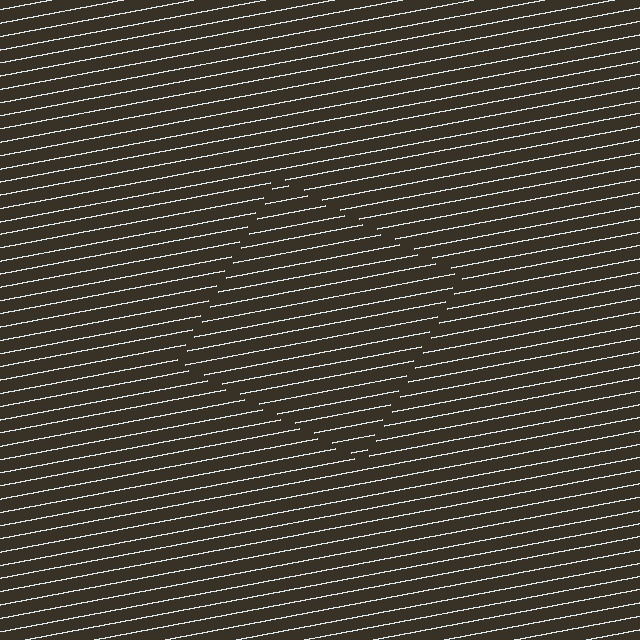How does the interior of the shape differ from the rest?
The interior of the shape contains the same grating, shifted by half a period — the contour is defined by the phase discontinuity where line-ends from the inner and outer gratings abut.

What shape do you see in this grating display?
An illusory square. The interior of the shape contains the same grating, shifted by half a period — the contour is defined by the phase discontinuity where line-ends from the inner and outer gratings abut.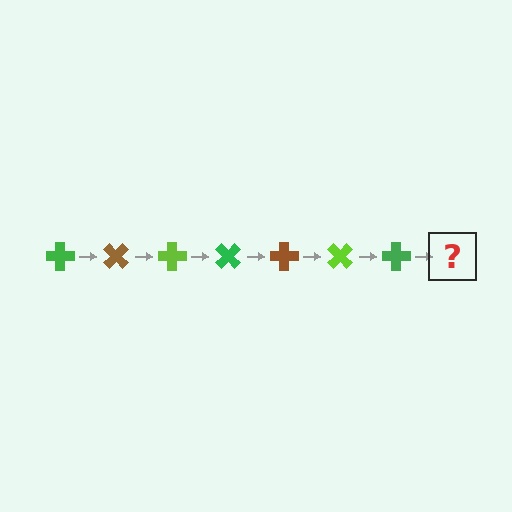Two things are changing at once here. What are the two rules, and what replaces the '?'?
The two rules are that it rotates 45 degrees each step and the color cycles through green, brown, and lime. The '?' should be a brown cross, rotated 315 degrees from the start.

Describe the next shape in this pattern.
It should be a brown cross, rotated 315 degrees from the start.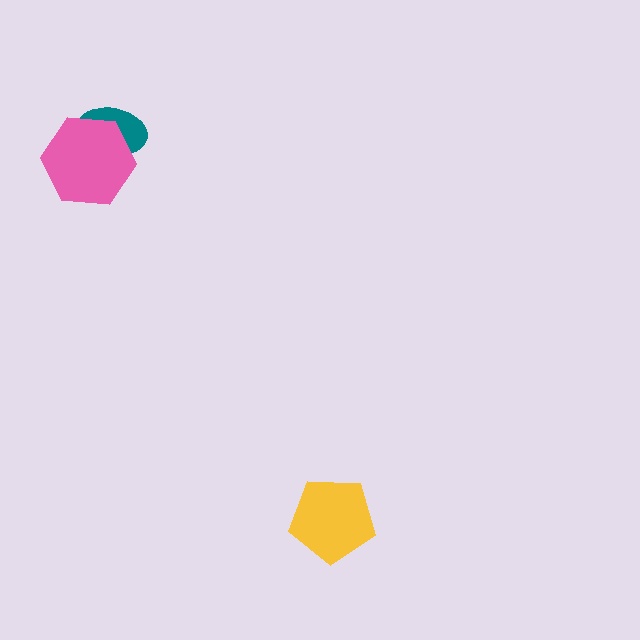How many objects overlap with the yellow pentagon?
0 objects overlap with the yellow pentagon.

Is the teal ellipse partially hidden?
Yes, it is partially covered by another shape.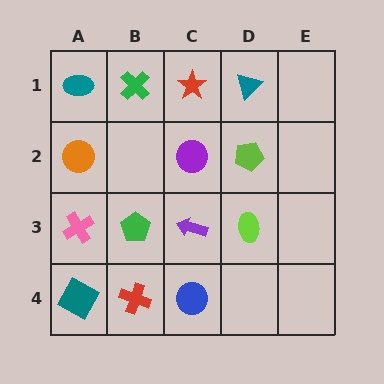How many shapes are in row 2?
3 shapes.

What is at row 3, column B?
A green pentagon.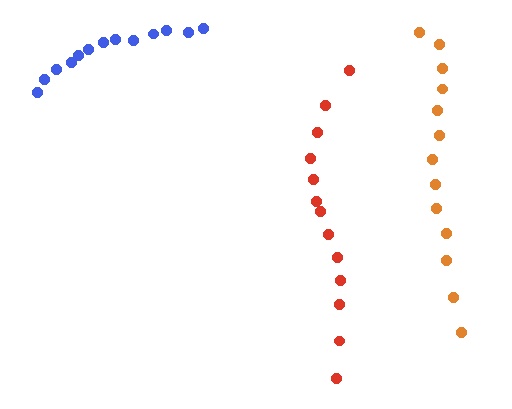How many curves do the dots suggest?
There are 3 distinct paths.